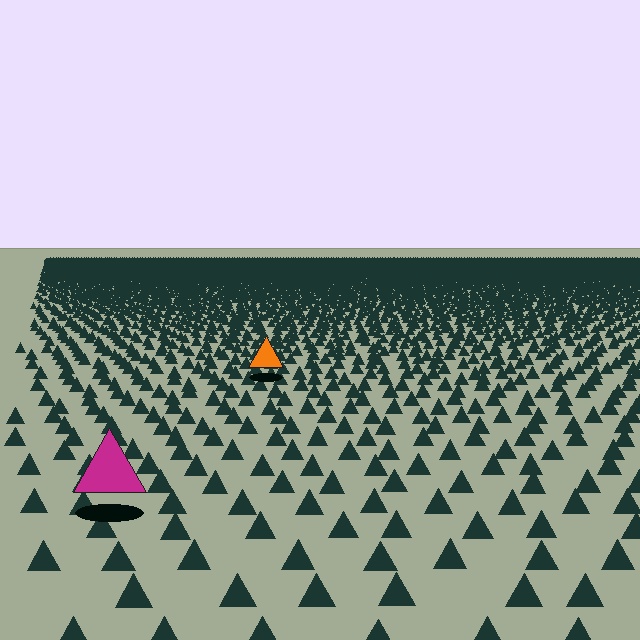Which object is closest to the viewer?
The magenta triangle is closest. The texture marks near it are larger and more spread out.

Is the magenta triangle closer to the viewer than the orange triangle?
Yes. The magenta triangle is closer — you can tell from the texture gradient: the ground texture is coarser near it.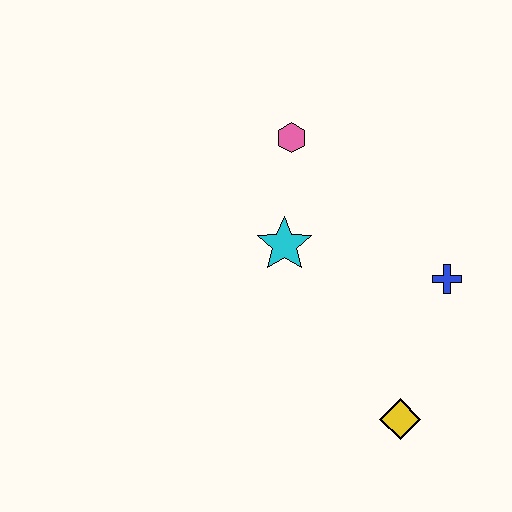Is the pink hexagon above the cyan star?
Yes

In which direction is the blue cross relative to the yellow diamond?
The blue cross is above the yellow diamond.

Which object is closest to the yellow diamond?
The blue cross is closest to the yellow diamond.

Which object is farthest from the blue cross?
The pink hexagon is farthest from the blue cross.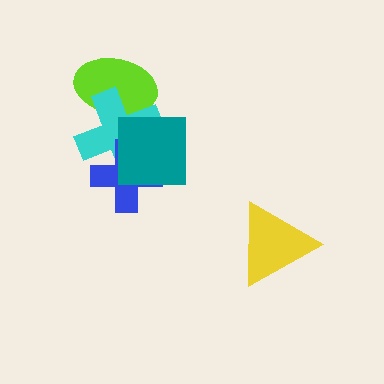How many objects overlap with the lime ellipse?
1 object overlaps with the lime ellipse.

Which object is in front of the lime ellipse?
The cyan cross is in front of the lime ellipse.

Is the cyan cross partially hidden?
Yes, it is partially covered by another shape.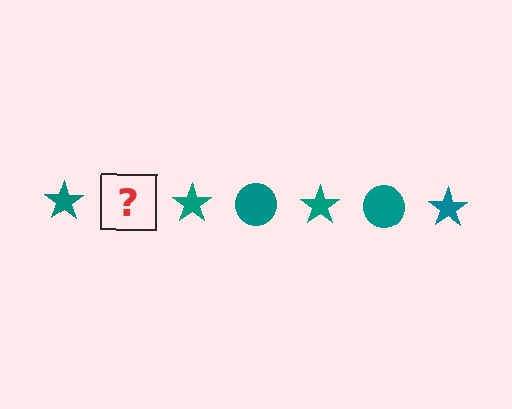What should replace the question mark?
The question mark should be replaced with a teal circle.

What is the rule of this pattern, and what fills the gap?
The rule is that the pattern cycles through star, circle shapes in teal. The gap should be filled with a teal circle.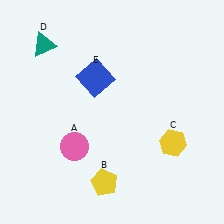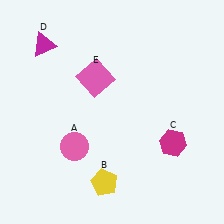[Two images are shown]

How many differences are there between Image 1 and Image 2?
There are 3 differences between the two images.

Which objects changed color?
C changed from yellow to magenta. D changed from teal to magenta. E changed from blue to pink.